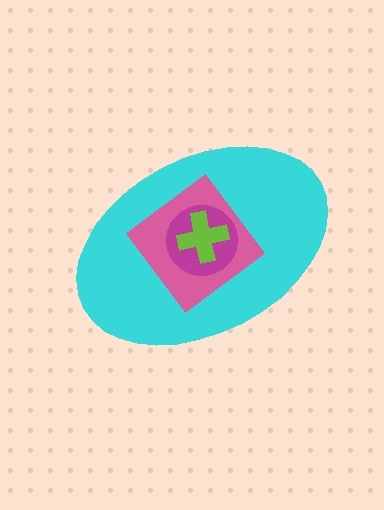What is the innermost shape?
The lime cross.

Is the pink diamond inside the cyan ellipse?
Yes.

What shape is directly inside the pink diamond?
The magenta circle.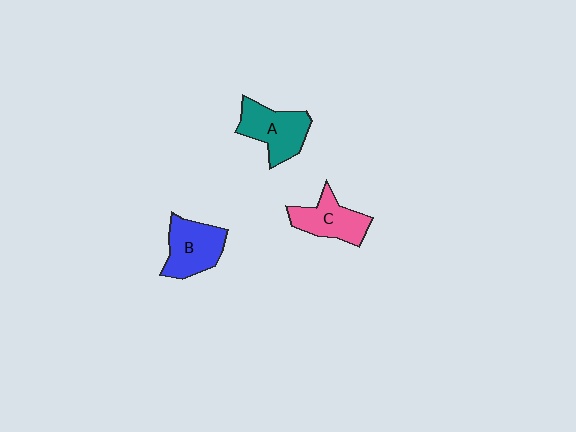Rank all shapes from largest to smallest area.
From largest to smallest: A (teal), B (blue), C (pink).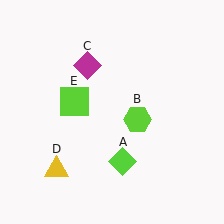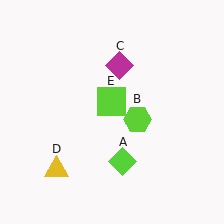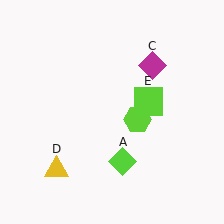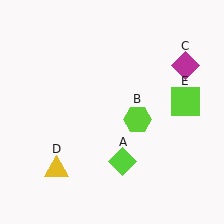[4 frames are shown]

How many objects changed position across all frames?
2 objects changed position: magenta diamond (object C), lime square (object E).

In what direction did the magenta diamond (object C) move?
The magenta diamond (object C) moved right.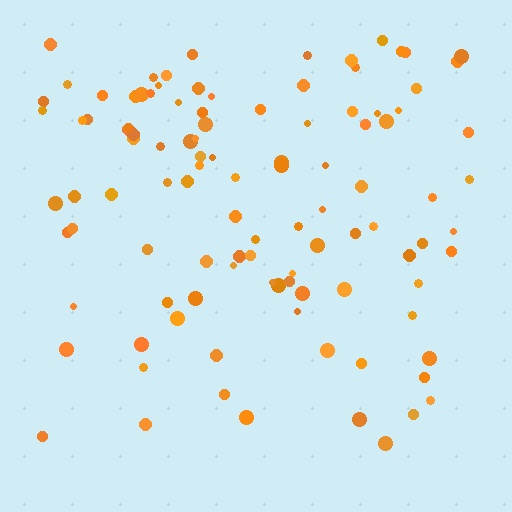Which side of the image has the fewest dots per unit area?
The bottom.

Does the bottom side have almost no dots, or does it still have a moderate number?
Still a moderate number, just noticeably fewer than the top.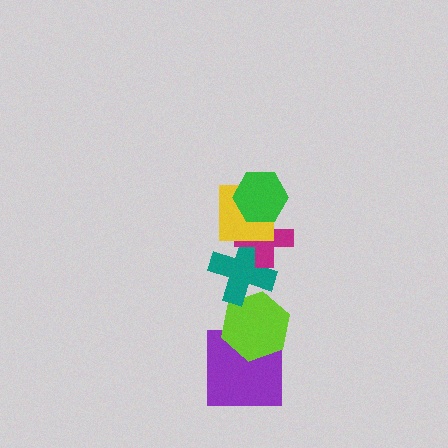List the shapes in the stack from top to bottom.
From top to bottom: the green hexagon, the yellow square, the magenta cross, the teal cross, the lime hexagon, the purple square.